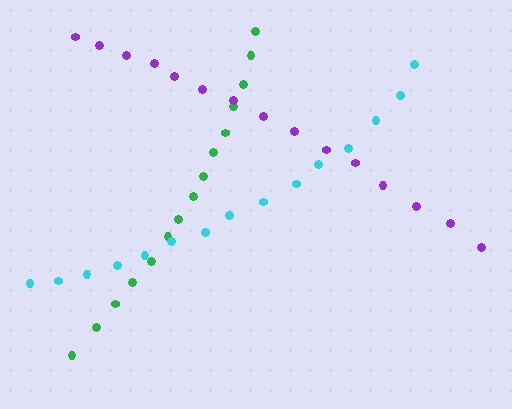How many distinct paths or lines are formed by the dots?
There are 3 distinct paths.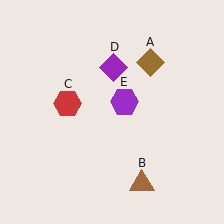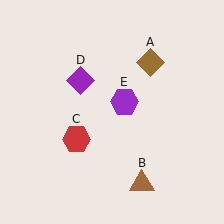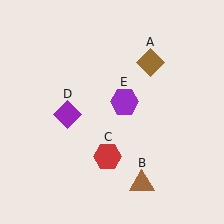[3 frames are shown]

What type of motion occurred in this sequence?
The red hexagon (object C), purple diamond (object D) rotated counterclockwise around the center of the scene.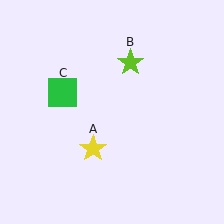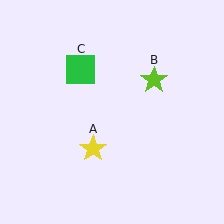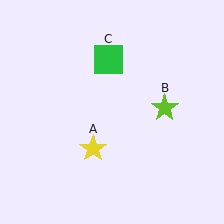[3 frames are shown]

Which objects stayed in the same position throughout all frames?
Yellow star (object A) remained stationary.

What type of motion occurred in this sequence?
The lime star (object B), green square (object C) rotated clockwise around the center of the scene.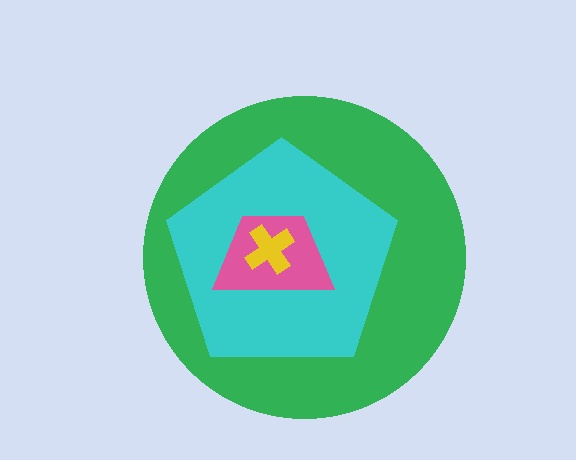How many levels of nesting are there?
4.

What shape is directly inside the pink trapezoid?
The yellow cross.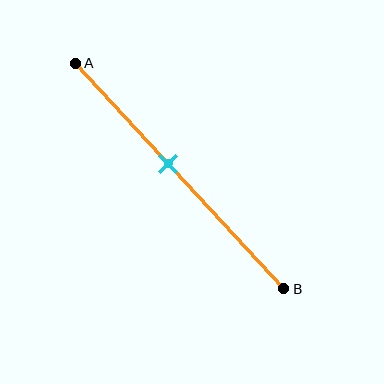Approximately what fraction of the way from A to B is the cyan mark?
The cyan mark is approximately 45% of the way from A to B.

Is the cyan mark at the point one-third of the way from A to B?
No, the mark is at about 45% from A, not at the 33% one-third point.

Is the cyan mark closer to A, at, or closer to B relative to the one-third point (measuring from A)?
The cyan mark is closer to point B than the one-third point of segment AB.